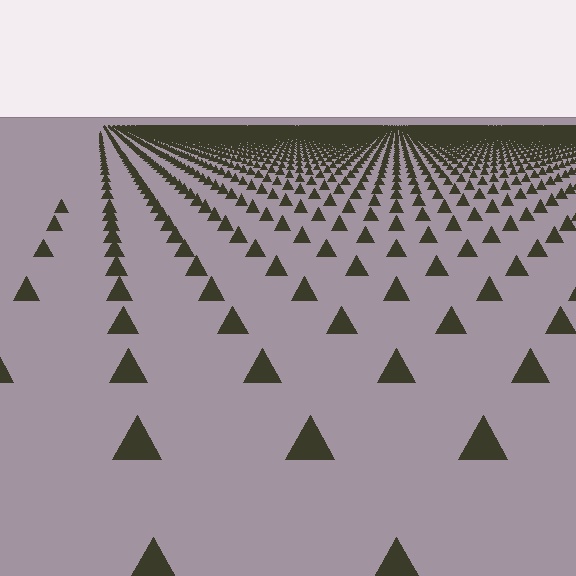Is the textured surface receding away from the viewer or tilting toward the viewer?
The surface is receding away from the viewer. Texture elements get smaller and denser toward the top.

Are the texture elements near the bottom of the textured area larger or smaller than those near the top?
Larger. Near the bottom, elements are closer to the viewer and appear at a bigger on-screen size.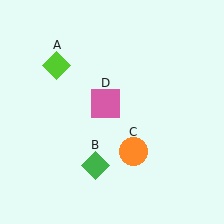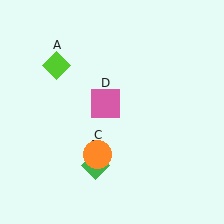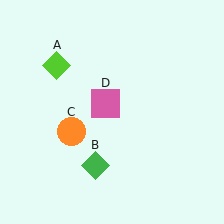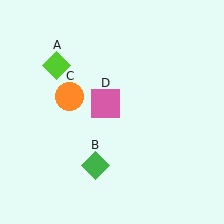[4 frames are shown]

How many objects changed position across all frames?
1 object changed position: orange circle (object C).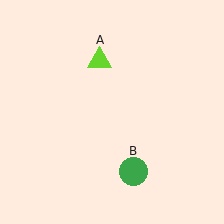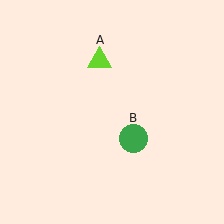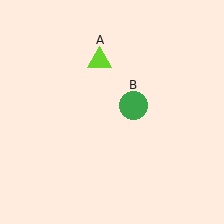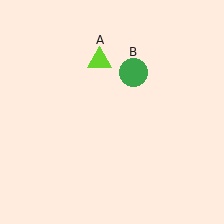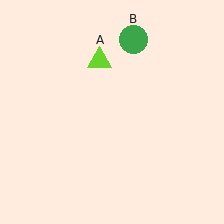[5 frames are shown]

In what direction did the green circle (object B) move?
The green circle (object B) moved up.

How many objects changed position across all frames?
1 object changed position: green circle (object B).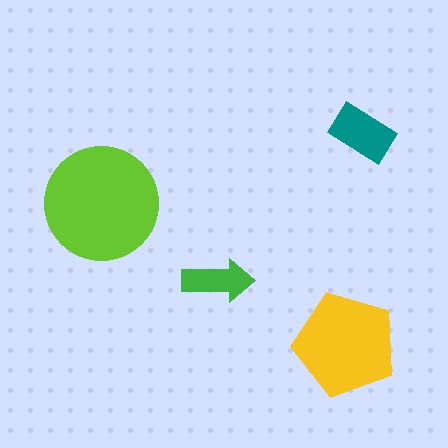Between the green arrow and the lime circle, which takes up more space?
The lime circle.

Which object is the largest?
The lime circle.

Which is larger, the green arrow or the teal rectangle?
The teal rectangle.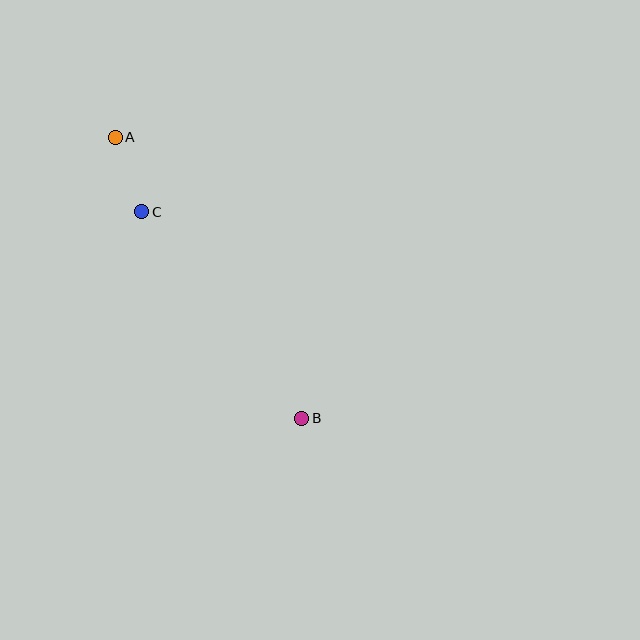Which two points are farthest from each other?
Points A and B are farthest from each other.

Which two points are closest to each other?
Points A and C are closest to each other.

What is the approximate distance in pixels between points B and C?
The distance between B and C is approximately 261 pixels.